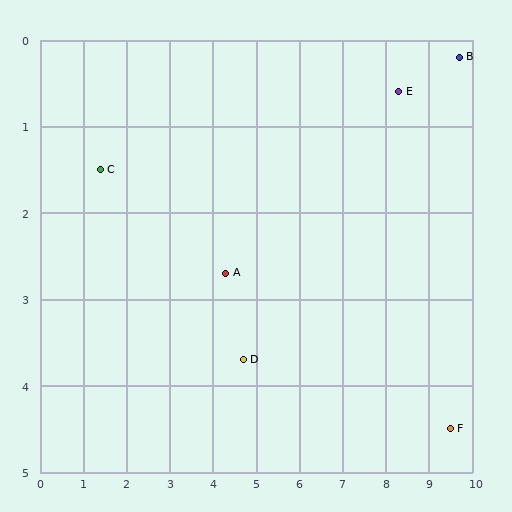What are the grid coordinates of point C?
Point C is at approximately (1.4, 1.5).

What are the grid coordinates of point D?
Point D is at approximately (4.7, 3.7).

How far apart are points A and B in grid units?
Points A and B are about 6.0 grid units apart.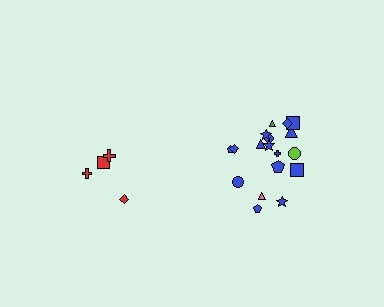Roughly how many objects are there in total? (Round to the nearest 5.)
Roughly 20 objects in total.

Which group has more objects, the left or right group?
The right group.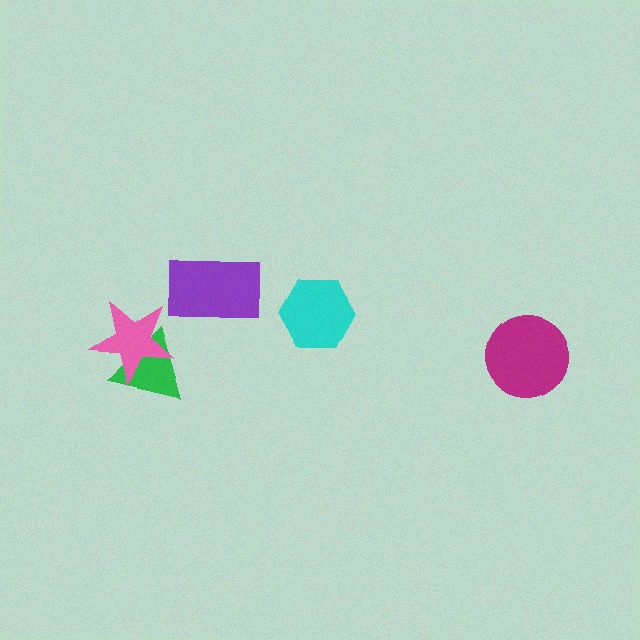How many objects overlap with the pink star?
1 object overlaps with the pink star.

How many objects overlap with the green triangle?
1 object overlaps with the green triangle.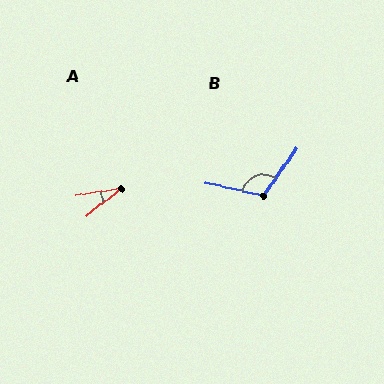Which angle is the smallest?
A, at approximately 29 degrees.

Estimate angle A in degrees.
Approximately 29 degrees.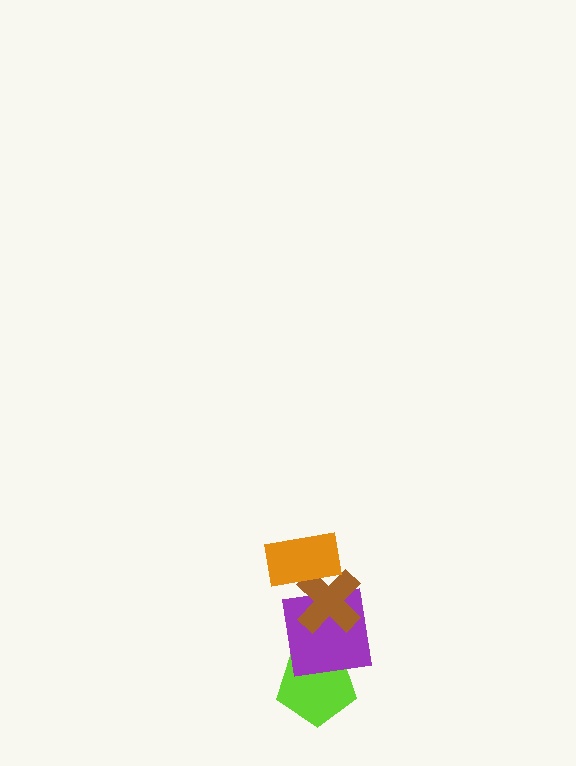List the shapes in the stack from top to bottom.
From top to bottom: the orange rectangle, the brown cross, the purple square, the lime pentagon.